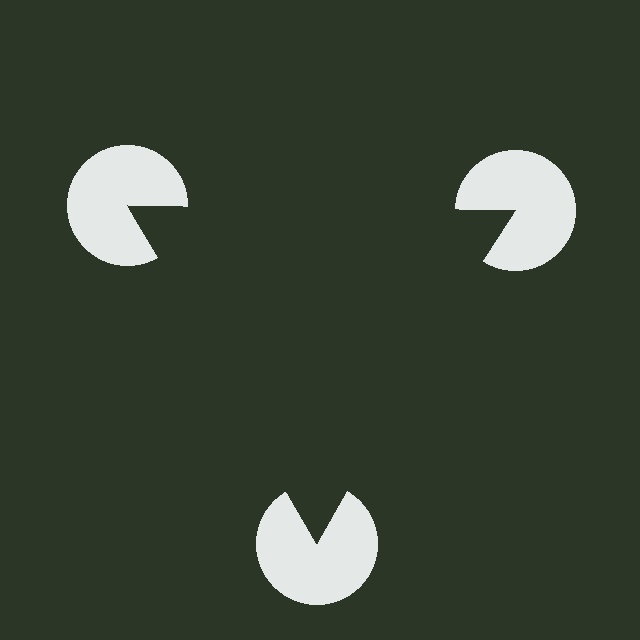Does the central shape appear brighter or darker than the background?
It typically appears slightly darker than the background, even though no actual brightness change is drawn.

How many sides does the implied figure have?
3 sides.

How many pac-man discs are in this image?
There are 3 — one at each vertex of the illusory triangle.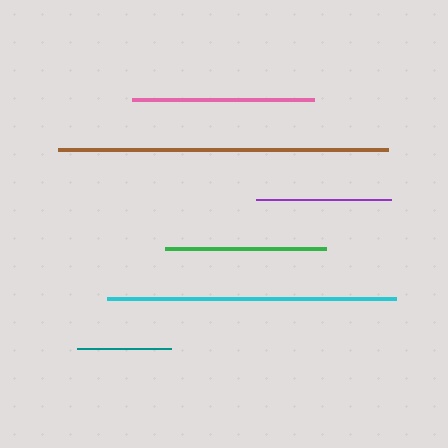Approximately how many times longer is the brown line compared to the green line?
The brown line is approximately 2.1 times the length of the green line.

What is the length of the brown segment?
The brown segment is approximately 331 pixels long.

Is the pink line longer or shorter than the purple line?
The pink line is longer than the purple line.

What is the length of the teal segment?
The teal segment is approximately 94 pixels long.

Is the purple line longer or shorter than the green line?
The green line is longer than the purple line.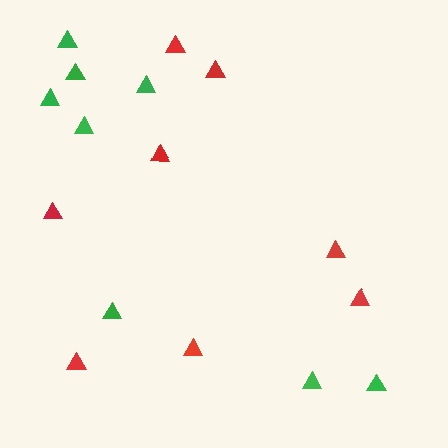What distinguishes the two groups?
There are 2 groups: one group of green triangles (8) and one group of red triangles (8).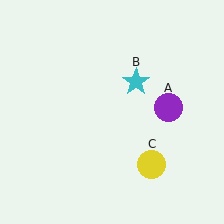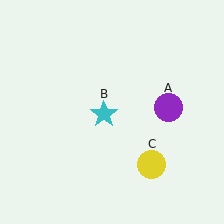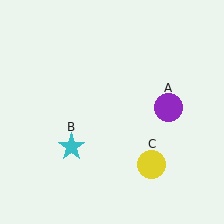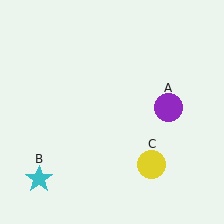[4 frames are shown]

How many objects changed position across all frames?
1 object changed position: cyan star (object B).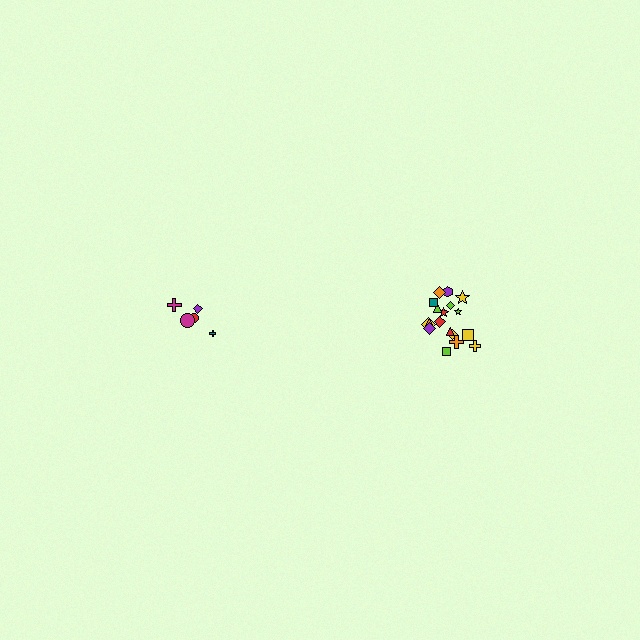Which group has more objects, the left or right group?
The right group.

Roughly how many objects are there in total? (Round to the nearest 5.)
Roughly 25 objects in total.